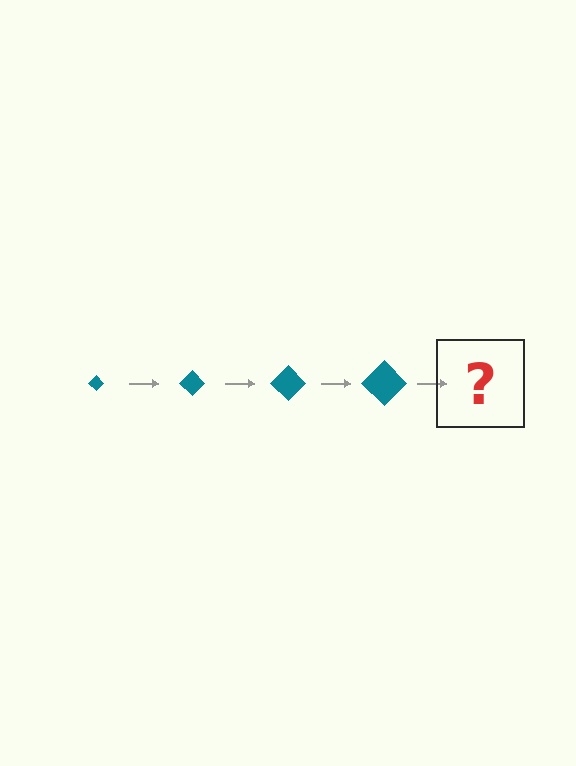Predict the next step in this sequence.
The next step is a teal diamond, larger than the previous one.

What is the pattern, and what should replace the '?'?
The pattern is that the diamond gets progressively larger each step. The '?' should be a teal diamond, larger than the previous one.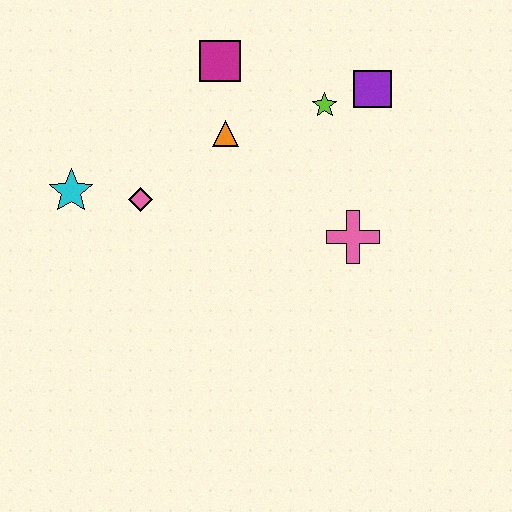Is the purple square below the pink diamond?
No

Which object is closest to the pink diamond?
The cyan star is closest to the pink diamond.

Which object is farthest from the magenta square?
The pink cross is farthest from the magenta square.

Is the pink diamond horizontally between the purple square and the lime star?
No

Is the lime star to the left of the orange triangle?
No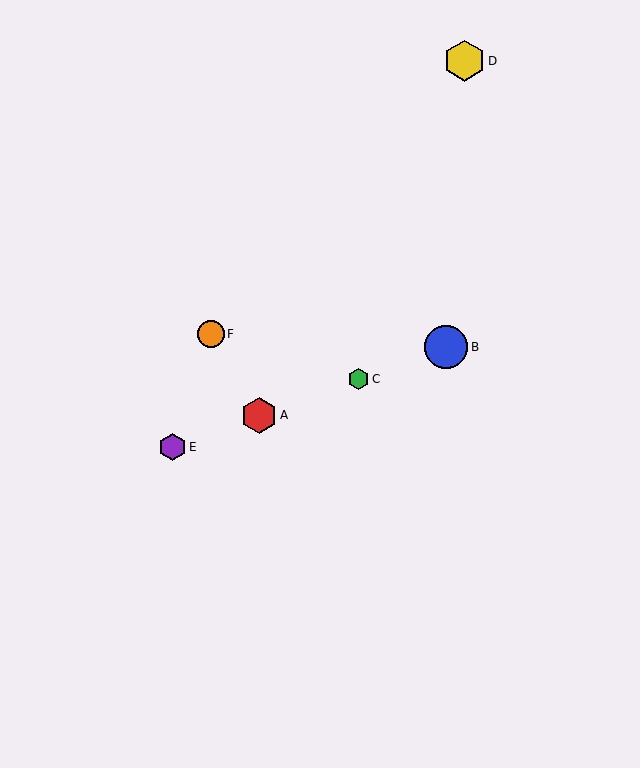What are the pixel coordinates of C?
Object C is at (359, 379).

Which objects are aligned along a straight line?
Objects A, B, C, E are aligned along a straight line.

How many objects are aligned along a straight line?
4 objects (A, B, C, E) are aligned along a straight line.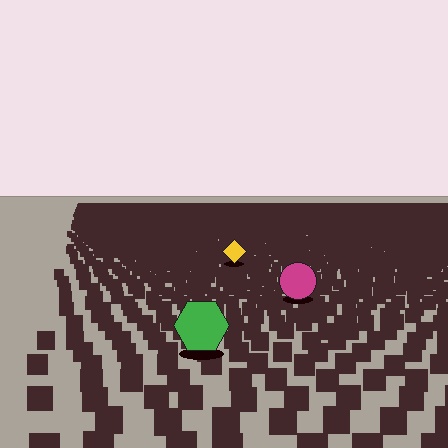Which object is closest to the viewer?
The green hexagon is closest. The texture marks near it are larger and more spread out.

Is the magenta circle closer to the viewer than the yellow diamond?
Yes. The magenta circle is closer — you can tell from the texture gradient: the ground texture is coarser near it.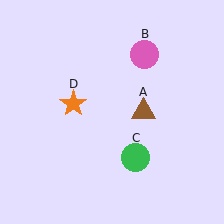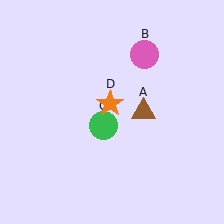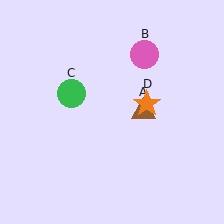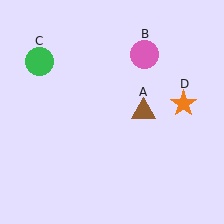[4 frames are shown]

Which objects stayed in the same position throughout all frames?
Brown triangle (object A) and pink circle (object B) remained stationary.